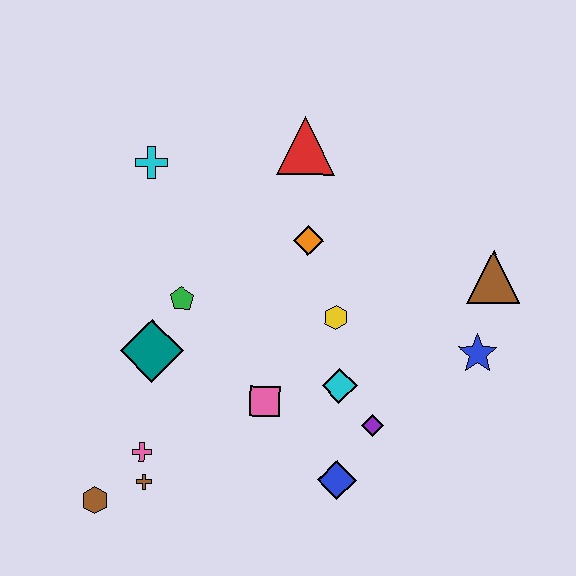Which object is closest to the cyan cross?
The green pentagon is closest to the cyan cross.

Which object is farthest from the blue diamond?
The cyan cross is farthest from the blue diamond.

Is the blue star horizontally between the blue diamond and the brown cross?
No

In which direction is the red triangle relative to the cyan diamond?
The red triangle is above the cyan diamond.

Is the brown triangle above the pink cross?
Yes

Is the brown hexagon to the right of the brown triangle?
No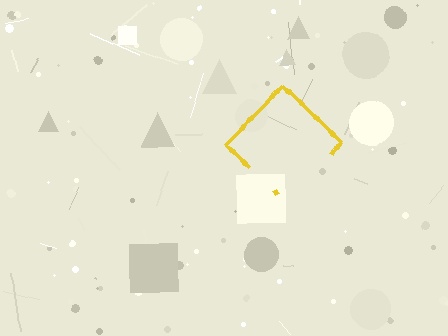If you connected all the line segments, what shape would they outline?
They would outline a diamond.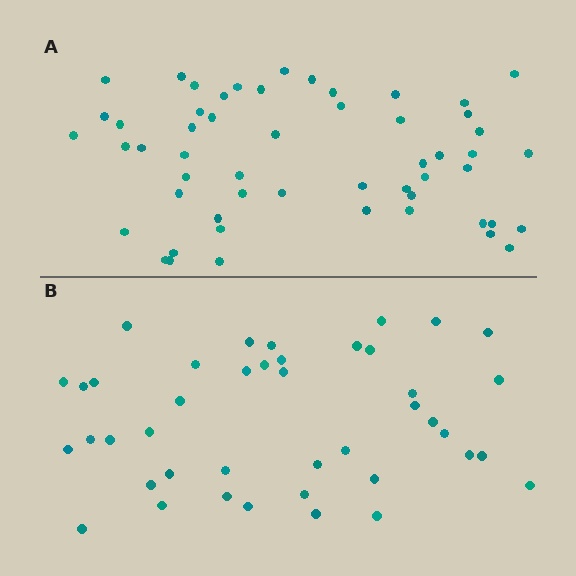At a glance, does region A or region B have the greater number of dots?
Region A (the top region) has more dots.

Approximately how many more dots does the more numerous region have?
Region A has roughly 12 or so more dots than region B.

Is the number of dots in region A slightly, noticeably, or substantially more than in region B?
Region A has noticeably more, but not dramatically so. The ratio is roughly 1.3 to 1.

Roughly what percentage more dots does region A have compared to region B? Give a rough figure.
About 30% more.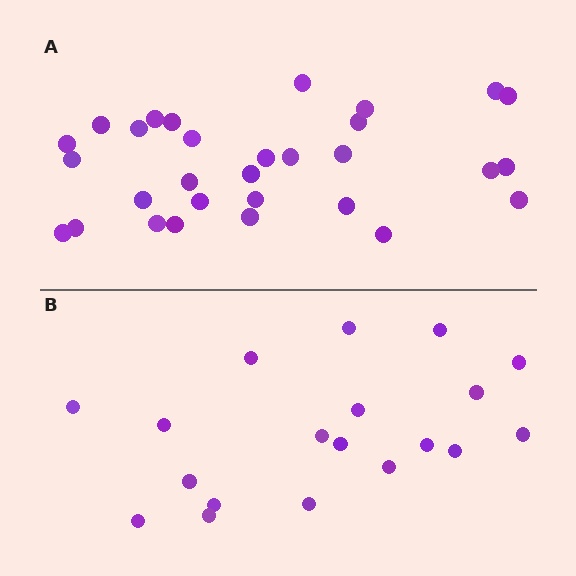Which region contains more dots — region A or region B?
Region A (the top region) has more dots.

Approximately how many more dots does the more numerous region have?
Region A has roughly 12 or so more dots than region B.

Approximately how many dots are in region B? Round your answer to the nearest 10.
About 20 dots. (The exact count is 19, which rounds to 20.)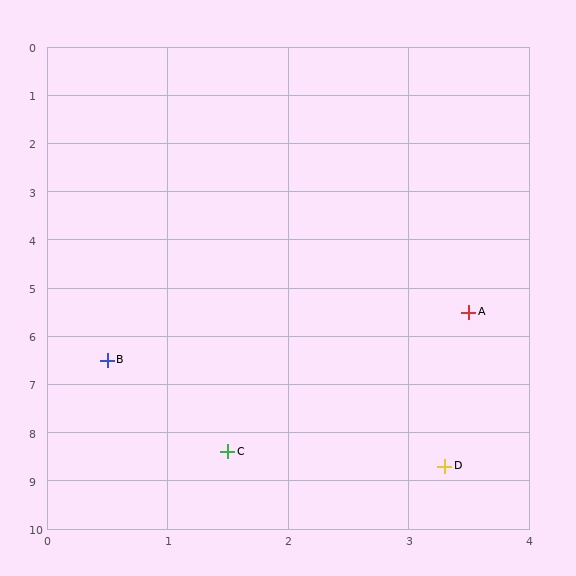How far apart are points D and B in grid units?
Points D and B are about 3.6 grid units apart.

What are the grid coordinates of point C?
Point C is at approximately (1.5, 8.4).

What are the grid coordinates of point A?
Point A is at approximately (3.5, 5.5).